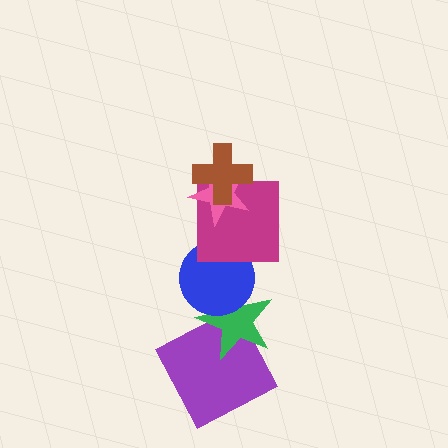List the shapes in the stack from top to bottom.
From top to bottom: the brown cross, the pink star, the magenta square, the blue circle, the green star, the purple square.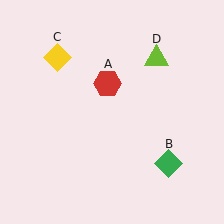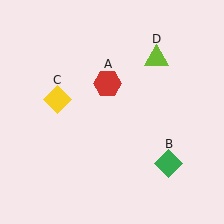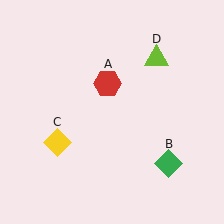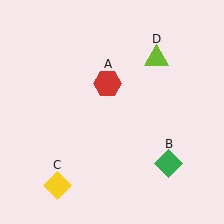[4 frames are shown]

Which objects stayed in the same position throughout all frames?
Red hexagon (object A) and green diamond (object B) and lime triangle (object D) remained stationary.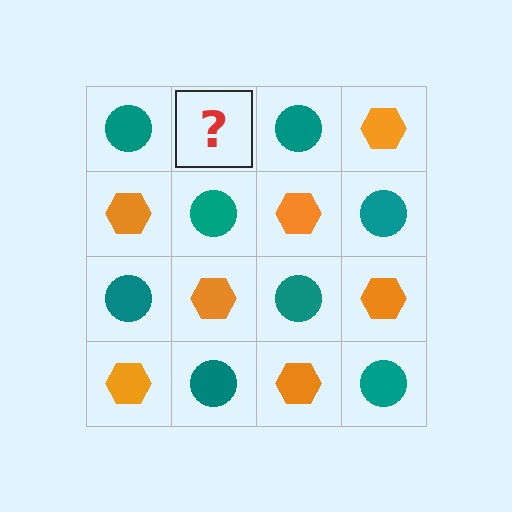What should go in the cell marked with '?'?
The missing cell should contain an orange hexagon.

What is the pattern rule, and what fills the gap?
The rule is that it alternates teal circle and orange hexagon in a checkerboard pattern. The gap should be filled with an orange hexagon.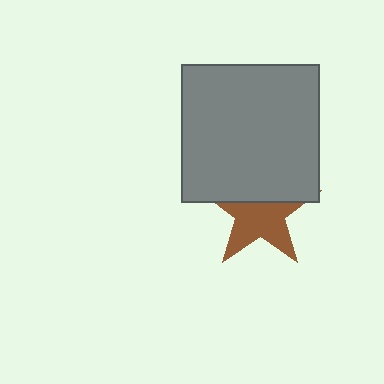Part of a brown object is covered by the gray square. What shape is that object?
It is a star.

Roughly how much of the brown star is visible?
About half of it is visible (roughly 56%).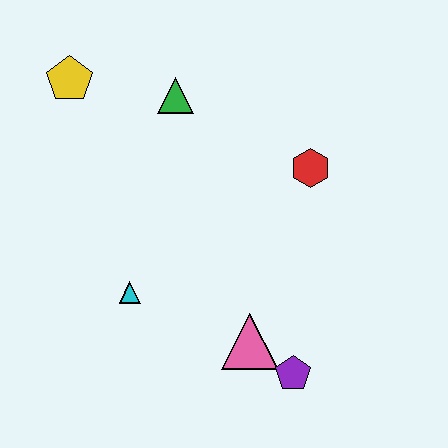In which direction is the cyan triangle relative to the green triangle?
The cyan triangle is below the green triangle.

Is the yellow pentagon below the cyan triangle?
No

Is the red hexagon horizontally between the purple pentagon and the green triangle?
No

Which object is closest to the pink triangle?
The purple pentagon is closest to the pink triangle.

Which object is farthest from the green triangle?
The purple pentagon is farthest from the green triangle.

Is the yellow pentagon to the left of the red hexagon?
Yes